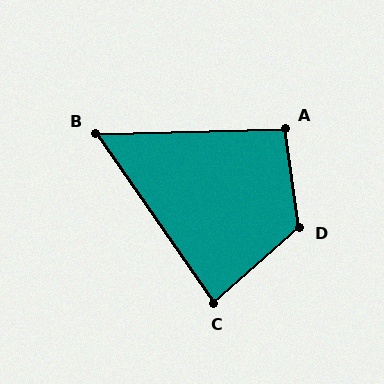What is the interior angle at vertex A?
Approximately 97 degrees (obtuse).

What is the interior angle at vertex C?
Approximately 83 degrees (acute).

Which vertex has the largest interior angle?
D, at approximately 123 degrees.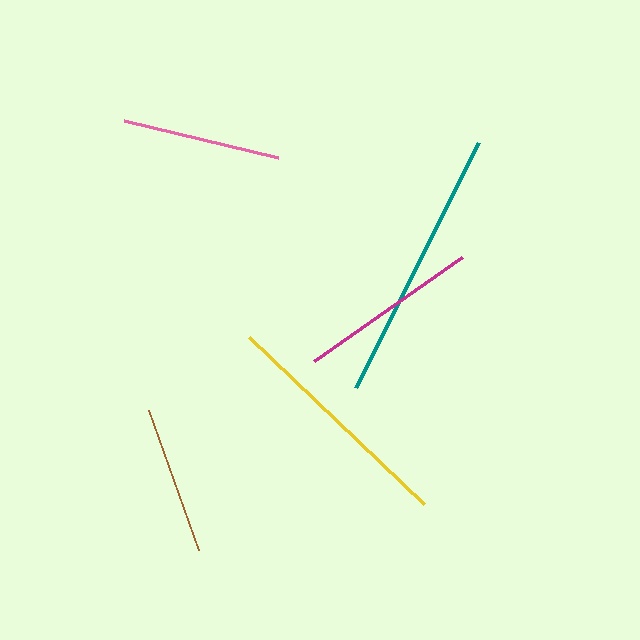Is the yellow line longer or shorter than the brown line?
The yellow line is longer than the brown line.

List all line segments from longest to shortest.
From longest to shortest: teal, yellow, magenta, pink, brown.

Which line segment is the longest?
The teal line is the longest at approximately 274 pixels.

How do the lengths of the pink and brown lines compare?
The pink and brown lines are approximately the same length.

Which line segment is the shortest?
The brown line is the shortest at approximately 149 pixels.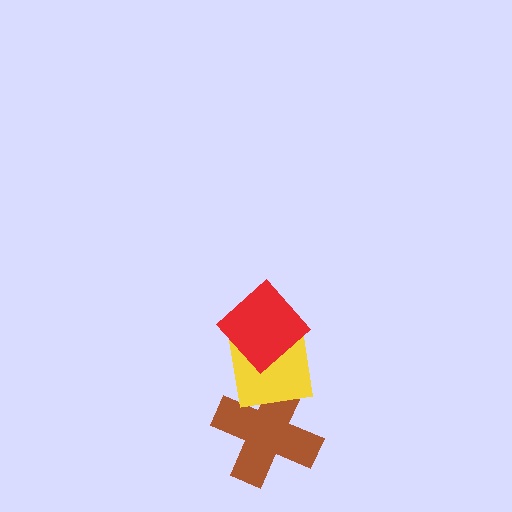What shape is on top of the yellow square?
The red diamond is on top of the yellow square.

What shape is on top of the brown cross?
The yellow square is on top of the brown cross.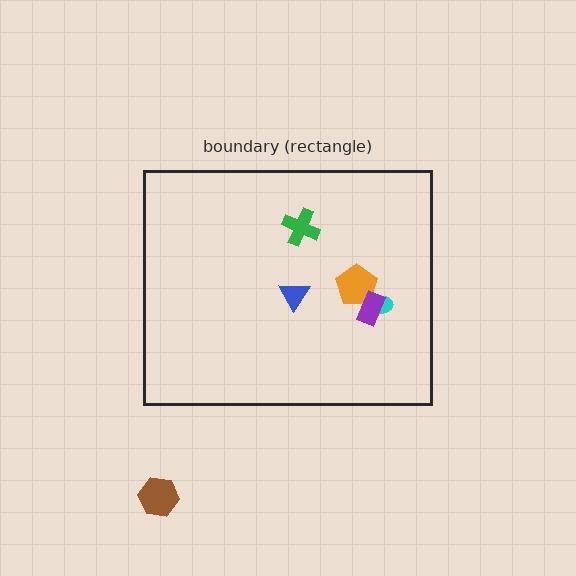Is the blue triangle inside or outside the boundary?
Inside.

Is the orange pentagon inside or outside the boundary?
Inside.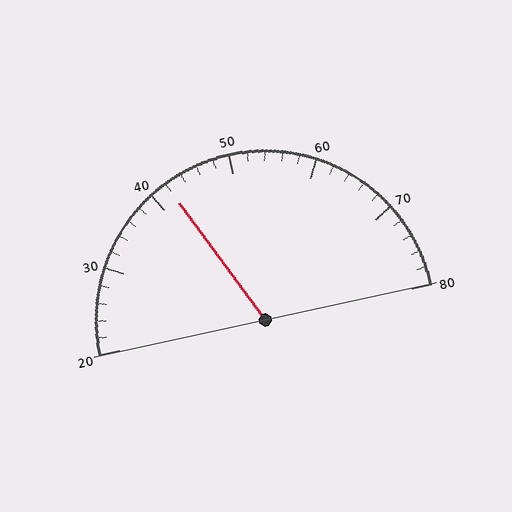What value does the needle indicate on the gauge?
The needle indicates approximately 42.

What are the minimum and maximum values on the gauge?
The gauge ranges from 20 to 80.